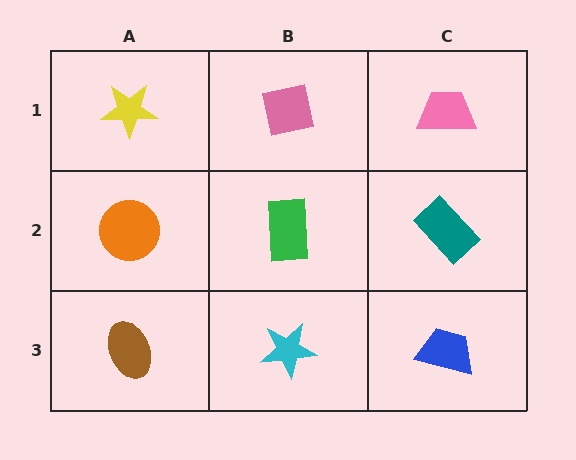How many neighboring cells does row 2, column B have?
4.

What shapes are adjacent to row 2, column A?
A yellow star (row 1, column A), a brown ellipse (row 3, column A), a green rectangle (row 2, column B).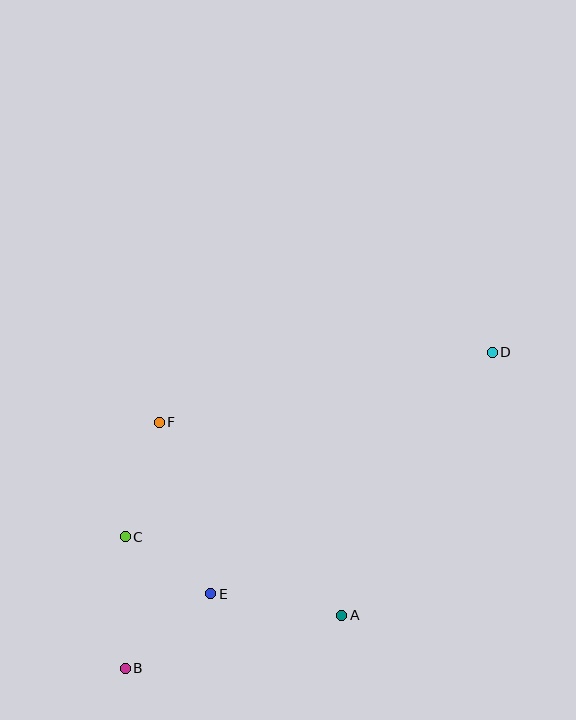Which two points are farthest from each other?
Points B and D are farthest from each other.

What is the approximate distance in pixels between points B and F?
The distance between B and F is approximately 248 pixels.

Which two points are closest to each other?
Points C and E are closest to each other.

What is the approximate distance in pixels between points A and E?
The distance between A and E is approximately 133 pixels.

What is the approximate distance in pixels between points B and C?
The distance between B and C is approximately 131 pixels.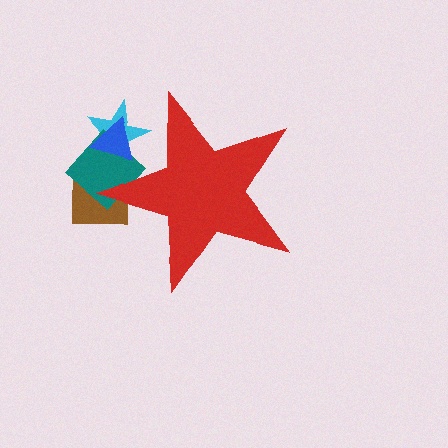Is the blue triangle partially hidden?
Yes, the blue triangle is partially hidden behind the red star.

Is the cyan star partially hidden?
Yes, the cyan star is partially hidden behind the red star.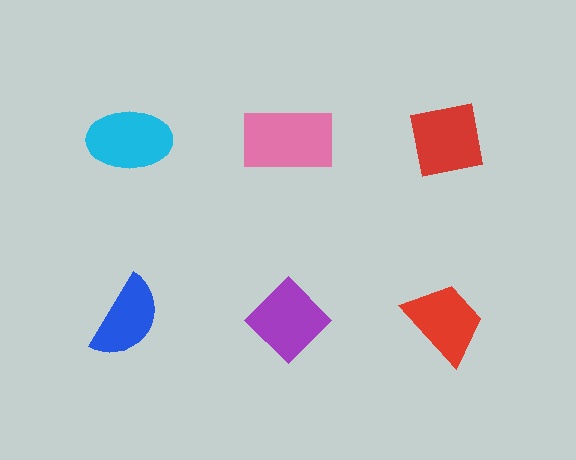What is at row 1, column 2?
A pink rectangle.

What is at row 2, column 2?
A purple diamond.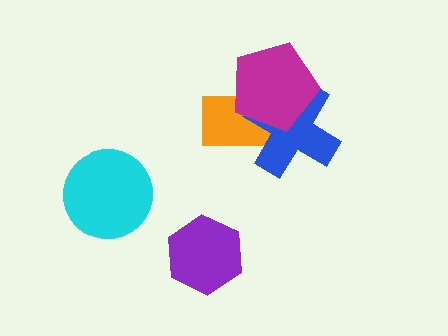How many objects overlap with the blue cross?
2 objects overlap with the blue cross.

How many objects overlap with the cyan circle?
0 objects overlap with the cyan circle.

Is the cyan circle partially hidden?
No, no other shape covers it.